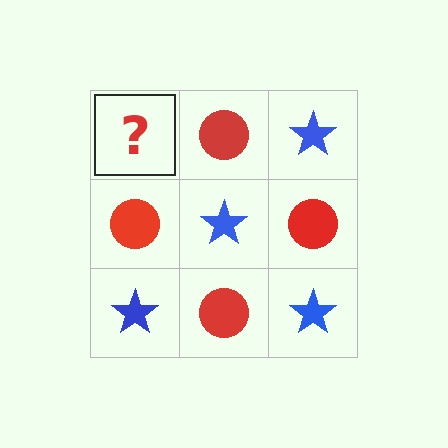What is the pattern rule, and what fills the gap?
The rule is that it alternates blue star and red circle in a checkerboard pattern. The gap should be filled with a blue star.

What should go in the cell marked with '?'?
The missing cell should contain a blue star.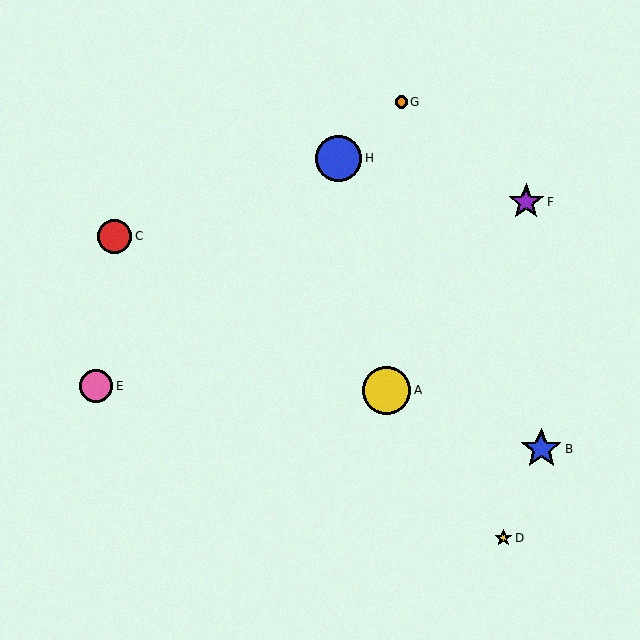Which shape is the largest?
The yellow circle (labeled A) is the largest.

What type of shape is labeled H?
Shape H is a blue circle.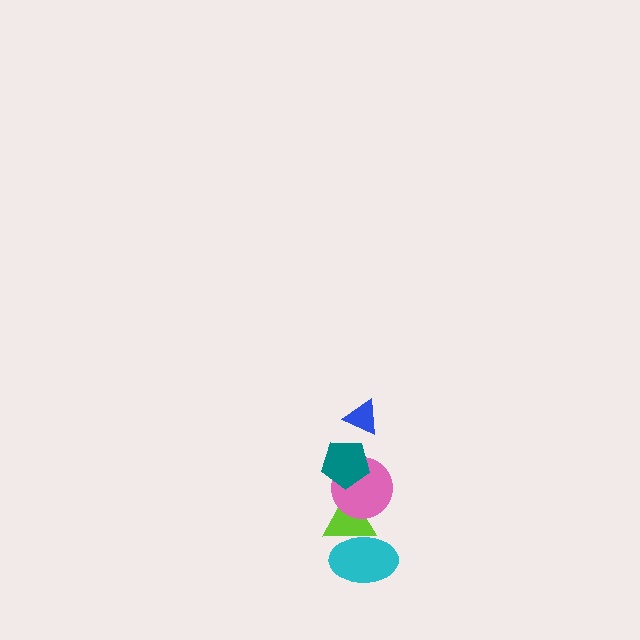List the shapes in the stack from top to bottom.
From top to bottom: the blue triangle, the teal pentagon, the pink circle, the lime triangle, the cyan ellipse.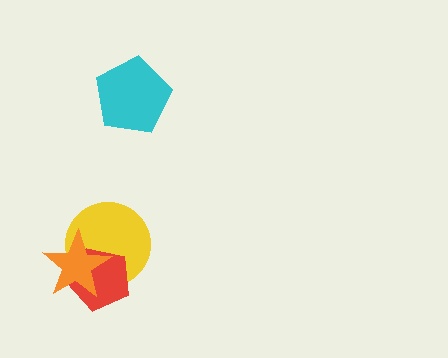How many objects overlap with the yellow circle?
2 objects overlap with the yellow circle.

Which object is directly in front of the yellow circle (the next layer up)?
The red pentagon is directly in front of the yellow circle.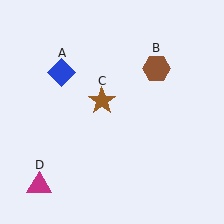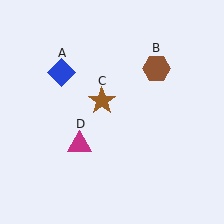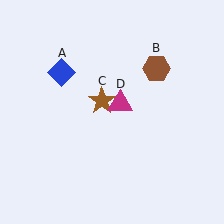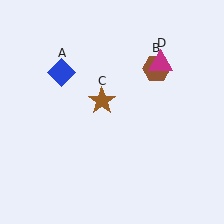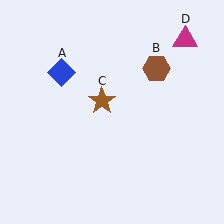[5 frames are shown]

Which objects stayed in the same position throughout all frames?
Blue diamond (object A) and brown hexagon (object B) and brown star (object C) remained stationary.